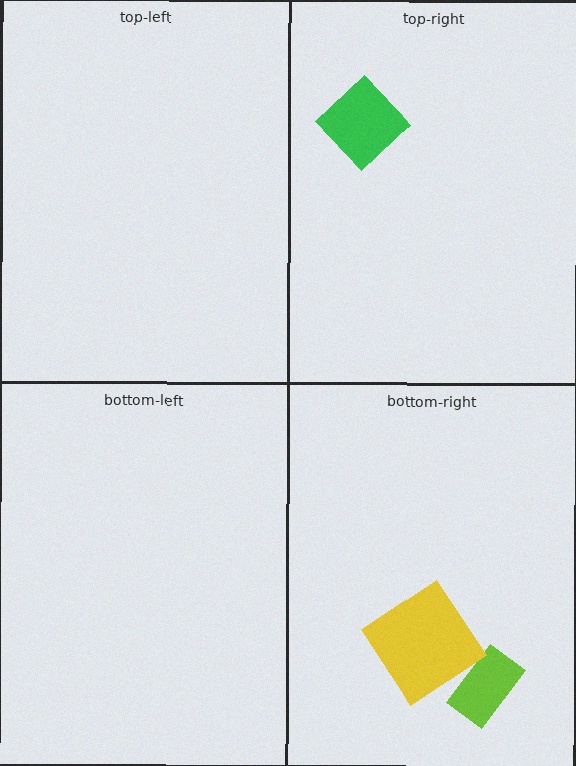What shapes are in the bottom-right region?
The lime rectangle, the yellow diamond.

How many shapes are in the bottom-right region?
2.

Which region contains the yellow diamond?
The bottom-right region.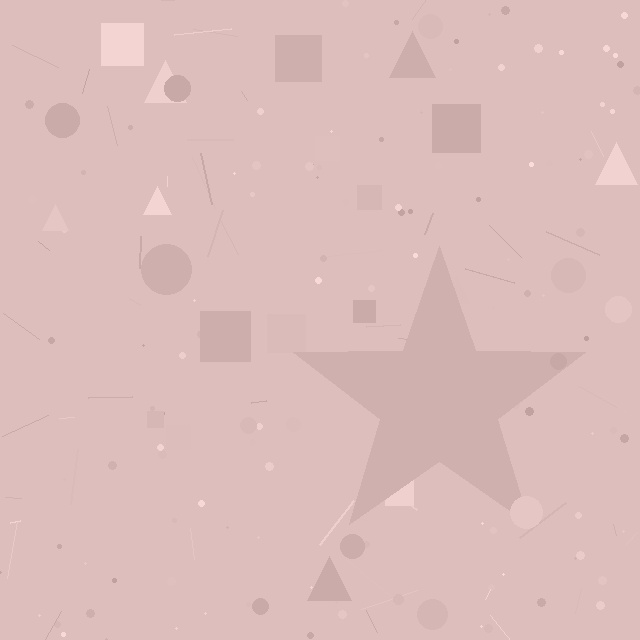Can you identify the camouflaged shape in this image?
The camouflaged shape is a star.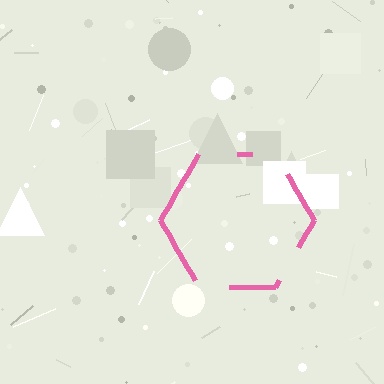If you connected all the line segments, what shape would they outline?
They would outline a hexagon.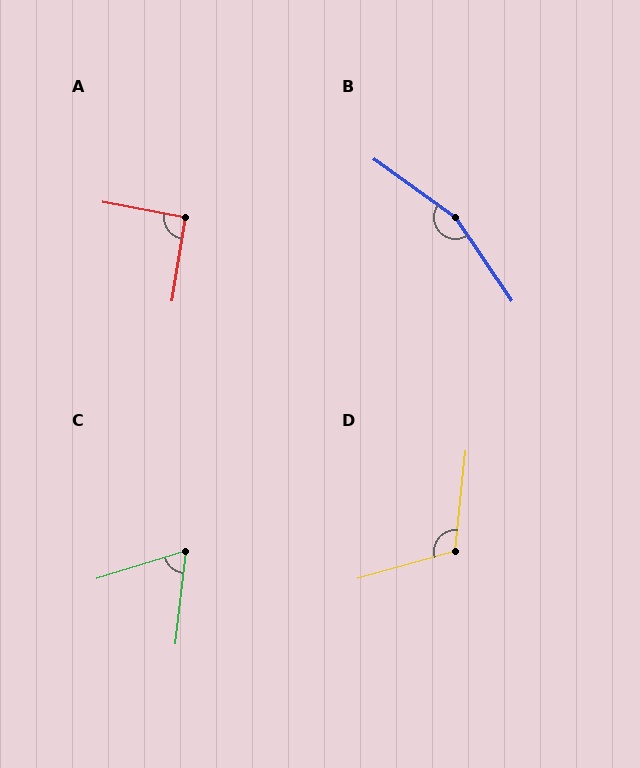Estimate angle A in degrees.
Approximately 91 degrees.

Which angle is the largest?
B, at approximately 160 degrees.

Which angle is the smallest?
C, at approximately 66 degrees.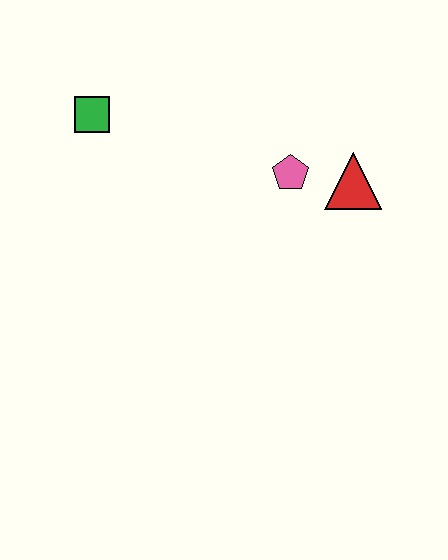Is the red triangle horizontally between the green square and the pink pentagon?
No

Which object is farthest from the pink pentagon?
The green square is farthest from the pink pentagon.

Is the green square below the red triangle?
No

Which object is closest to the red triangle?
The pink pentagon is closest to the red triangle.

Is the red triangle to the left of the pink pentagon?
No